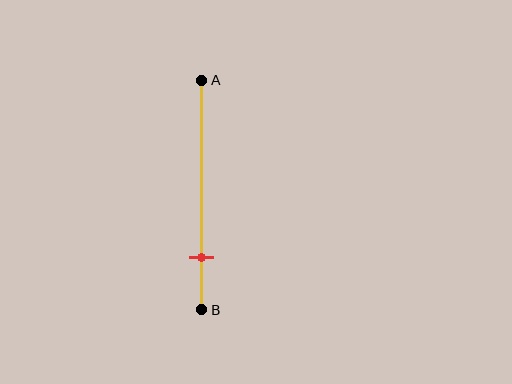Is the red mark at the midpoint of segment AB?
No, the mark is at about 75% from A, not at the 50% midpoint.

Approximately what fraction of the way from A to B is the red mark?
The red mark is approximately 75% of the way from A to B.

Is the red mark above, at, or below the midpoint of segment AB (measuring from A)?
The red mark is below the midpoint of segment AB.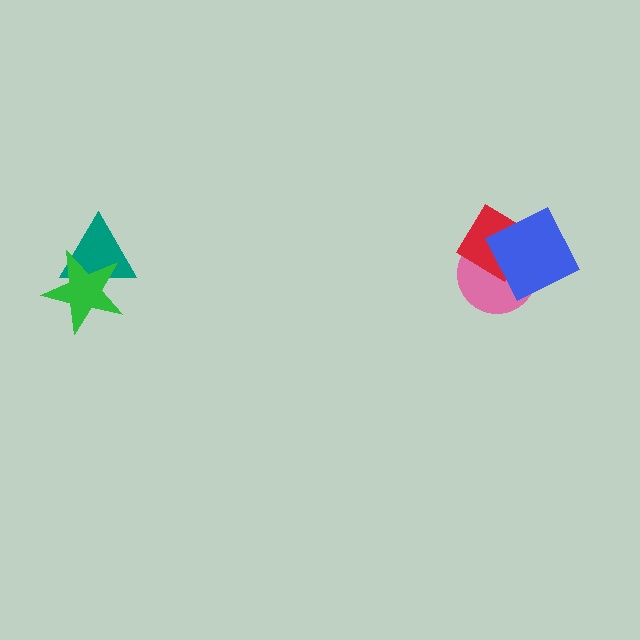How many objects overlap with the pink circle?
2 objects overlap with the pink circle.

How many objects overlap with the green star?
1 object overlaps with the green star.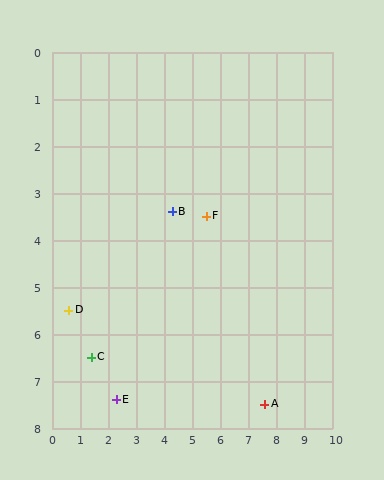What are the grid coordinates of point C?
Point C is at approximately (1.4, 6.5).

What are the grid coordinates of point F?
Point F is at approximately (5.5, 3.5).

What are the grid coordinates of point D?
Point D is at approximately (0.6, 5.5).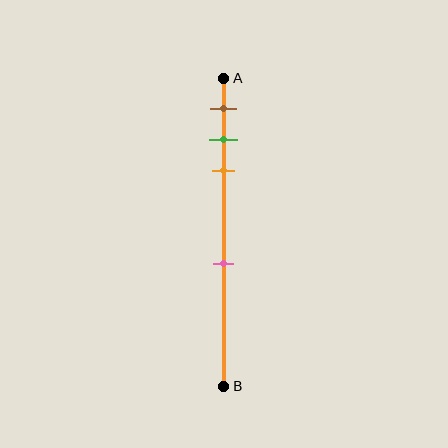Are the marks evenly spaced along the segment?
No, the marks are not evenly spaced.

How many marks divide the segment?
There are 4 marks dividing the segment.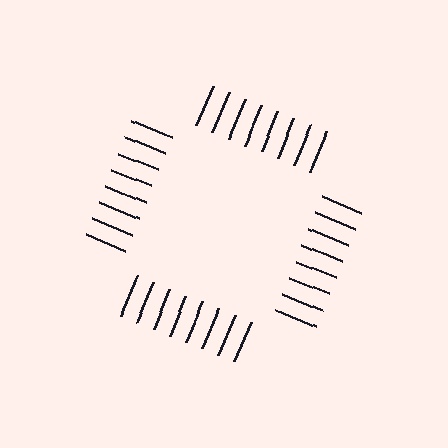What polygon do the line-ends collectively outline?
An illusory square — the line segments terminate on its edges but no continuous stroke is drawn.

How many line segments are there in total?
32 — 8 along each of the 4 edges.